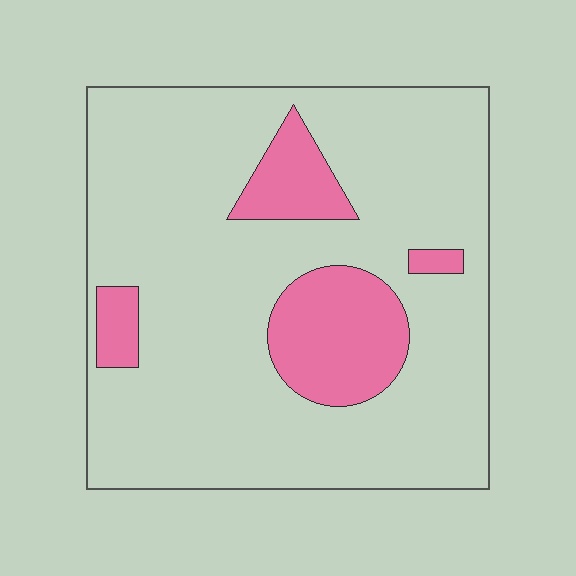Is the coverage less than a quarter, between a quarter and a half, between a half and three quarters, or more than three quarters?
Less than a quarter.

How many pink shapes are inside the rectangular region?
4.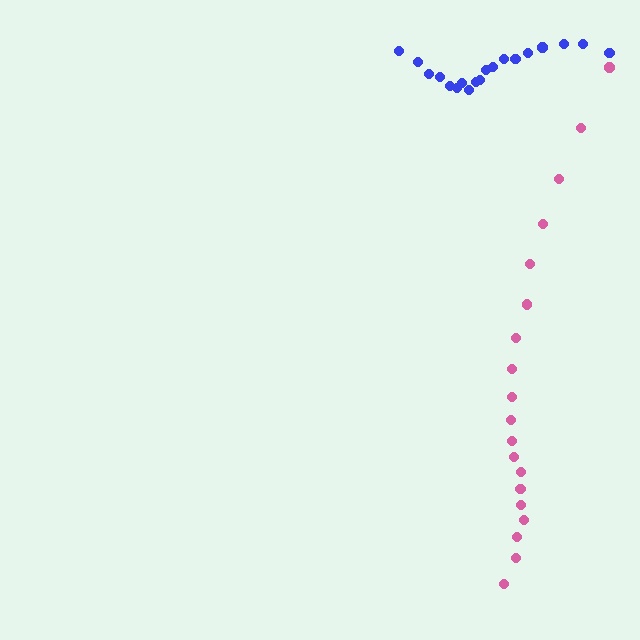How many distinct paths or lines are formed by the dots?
There are 2 distinct paths.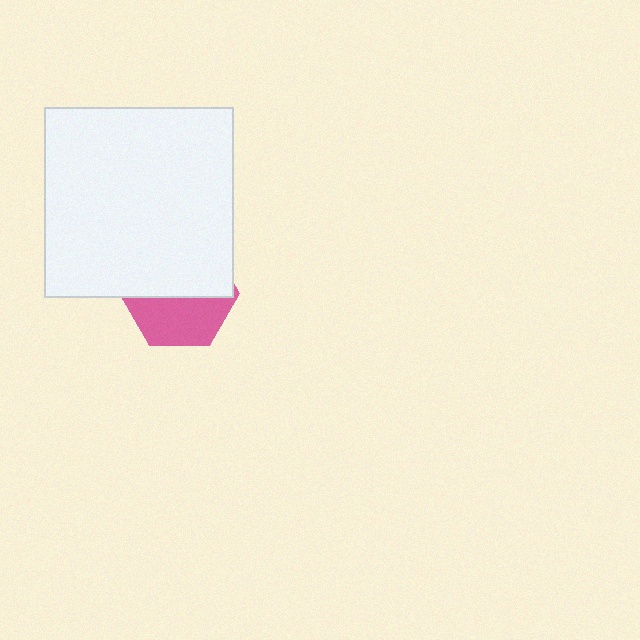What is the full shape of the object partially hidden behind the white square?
The partially hidden object is a pink hexagon.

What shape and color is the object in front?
The object in front is a white square.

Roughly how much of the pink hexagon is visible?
About half of it is visible (roughly 46%).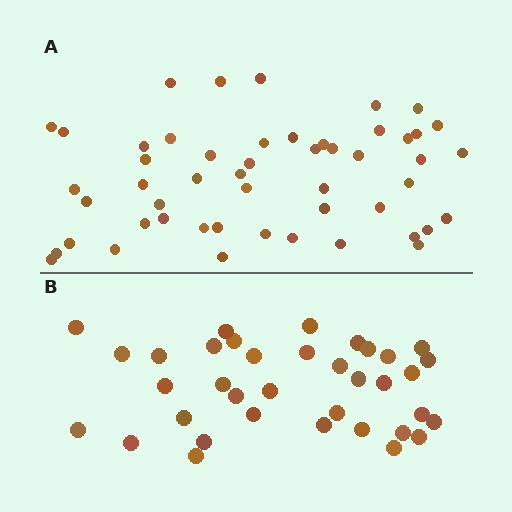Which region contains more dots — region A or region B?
Region A (the top region) has more dots.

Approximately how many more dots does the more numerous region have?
Region A has approximately 15 more dots than region B.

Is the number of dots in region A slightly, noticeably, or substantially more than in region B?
Region A has noticeably more, but not dramatically so. The ratio is roughly 1.4 to 1.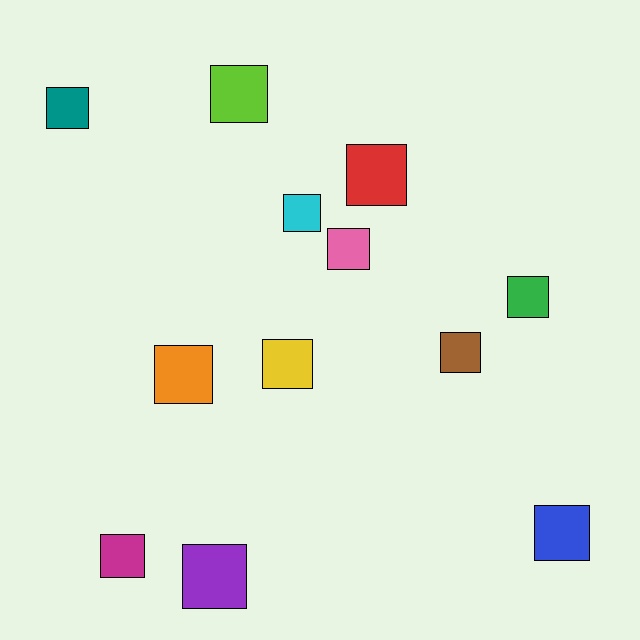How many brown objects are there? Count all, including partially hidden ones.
There is 1 brown object.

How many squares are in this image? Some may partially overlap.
There are 12 squares.